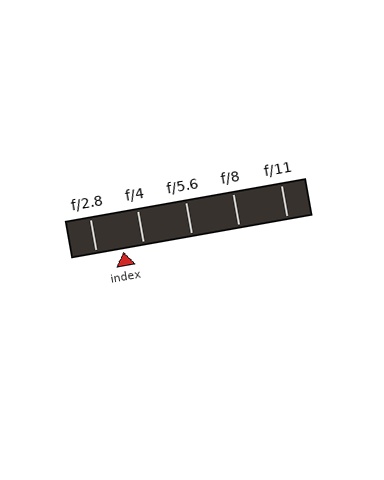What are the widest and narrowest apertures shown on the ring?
The widest aperture shown is f/2.8 and the narrowest is f/11.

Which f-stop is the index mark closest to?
The index mark is closest to f/4.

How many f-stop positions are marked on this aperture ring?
There are 5 f-stop positions marked.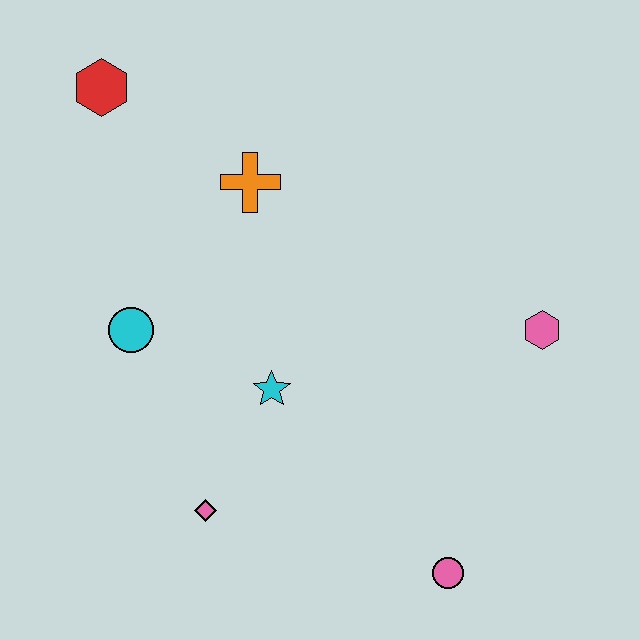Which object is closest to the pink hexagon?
The pink circle is closest to the pink hexagon.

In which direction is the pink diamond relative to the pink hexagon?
The pink diamond is to the left of the pink hexagon.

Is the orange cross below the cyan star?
No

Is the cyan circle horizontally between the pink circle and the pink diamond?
No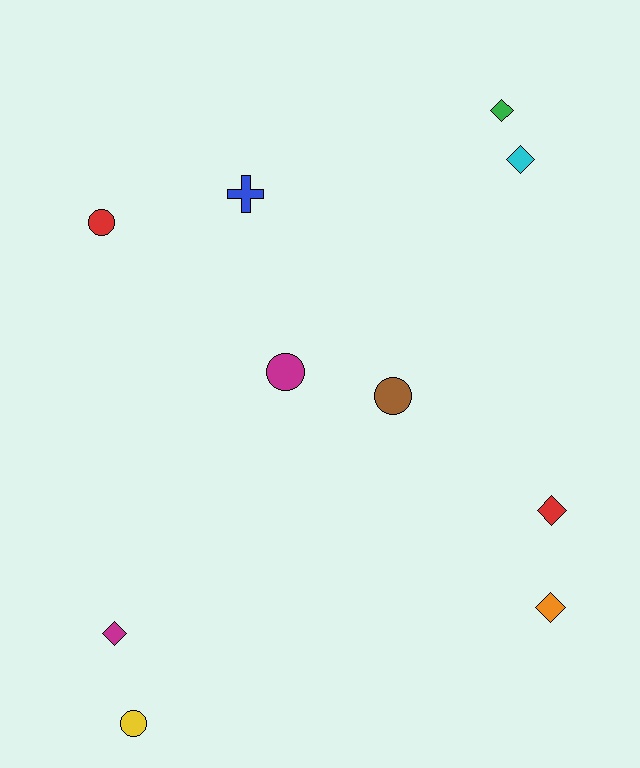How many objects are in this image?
There are 10 objects.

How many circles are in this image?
There are 4 circles.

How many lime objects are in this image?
There are no lime objects.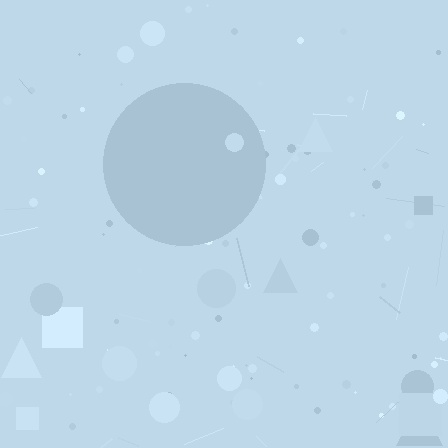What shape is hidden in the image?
A circle is hidden in the image.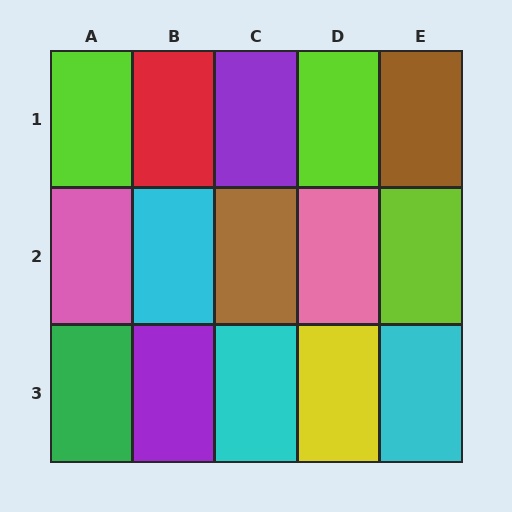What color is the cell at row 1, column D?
Lime.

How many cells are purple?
2 cells are purple.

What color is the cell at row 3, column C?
Cyan.